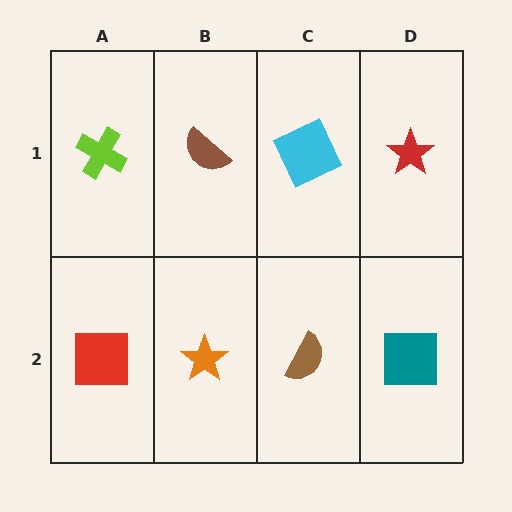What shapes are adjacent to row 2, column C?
A cyan square (row 1, column C), an orange star (row 2, column B), a teal square (row 2, column D).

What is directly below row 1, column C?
A brown semicircle.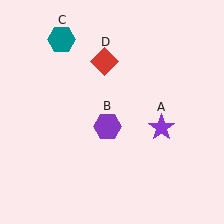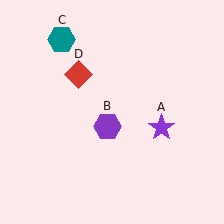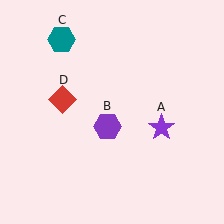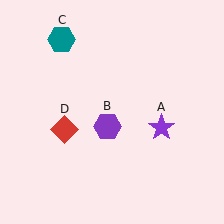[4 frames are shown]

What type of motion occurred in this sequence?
The red diamond (object D) rotated counterclockwise around the center of the scene.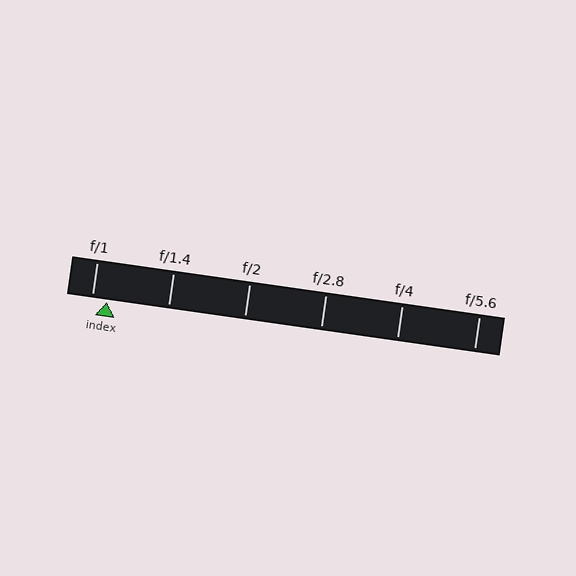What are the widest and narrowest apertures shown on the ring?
The widest aperture shown is f/1 and the narrowest is f/5.6.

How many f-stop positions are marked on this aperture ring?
There are 6 f-stop positions marked.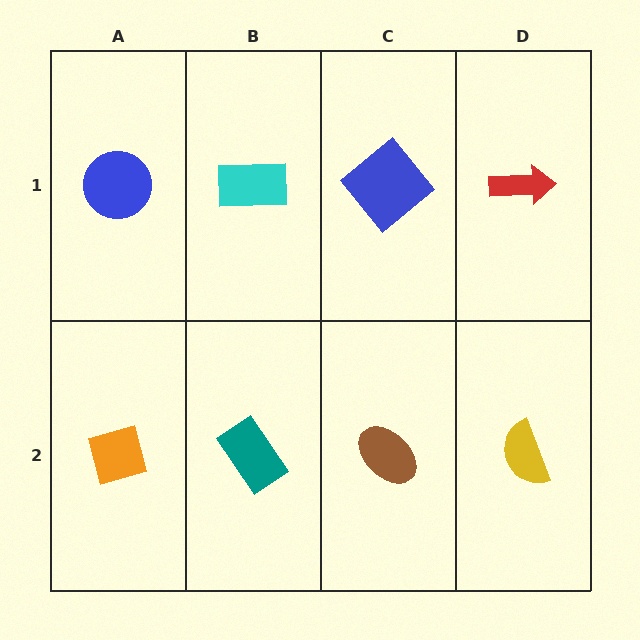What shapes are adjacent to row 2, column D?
A red arrow (row 1, column D), a brown ellipse (row 2, column C).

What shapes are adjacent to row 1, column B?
A teal rectangle (row 2, column B), a blue circle (row 1, column A), a blue diamond (row 1, column C).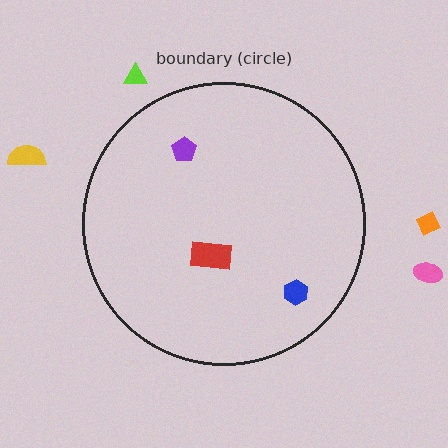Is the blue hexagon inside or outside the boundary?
Inside.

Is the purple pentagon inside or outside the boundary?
Inside.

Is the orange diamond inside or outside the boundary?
Outside.